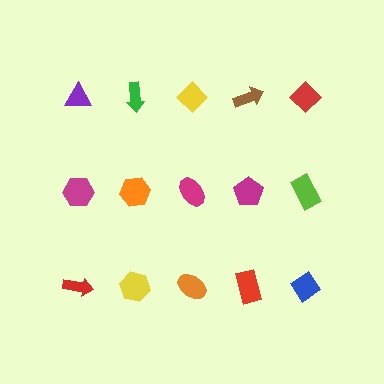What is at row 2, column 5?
A lime rectangle.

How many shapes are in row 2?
5 shapes.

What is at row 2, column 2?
An orange hexagon.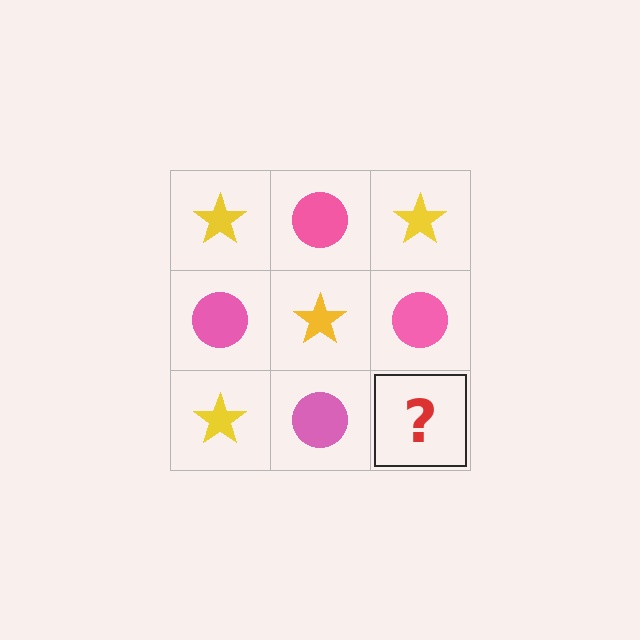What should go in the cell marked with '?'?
The missing cell should contain a yellow star.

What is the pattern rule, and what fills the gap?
The rule is that it alternates yellow star and pink circle in a checkerboard pattern. The gap should be filled with a yellow star.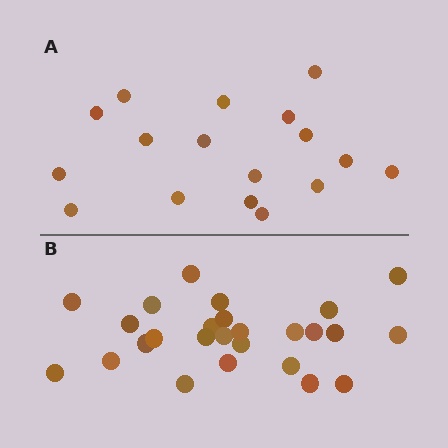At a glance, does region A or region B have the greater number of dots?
Region B (the bottom region) has more dots.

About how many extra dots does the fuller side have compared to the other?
Region B has roughly 8 or so more dots than region A.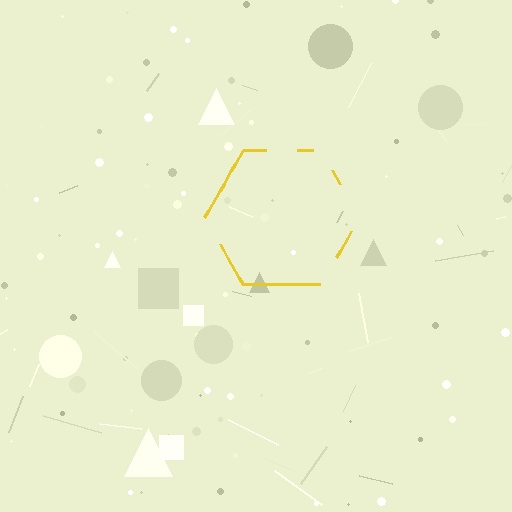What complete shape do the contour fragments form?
The contour fragments form a hexagon.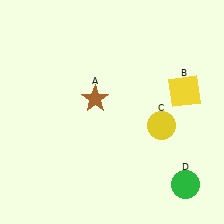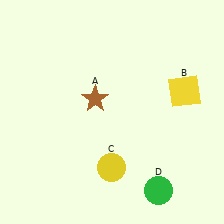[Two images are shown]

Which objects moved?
The objects that moved are: the yellow circle (C), the green circle (D).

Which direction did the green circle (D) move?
The green circle (D) moved left.